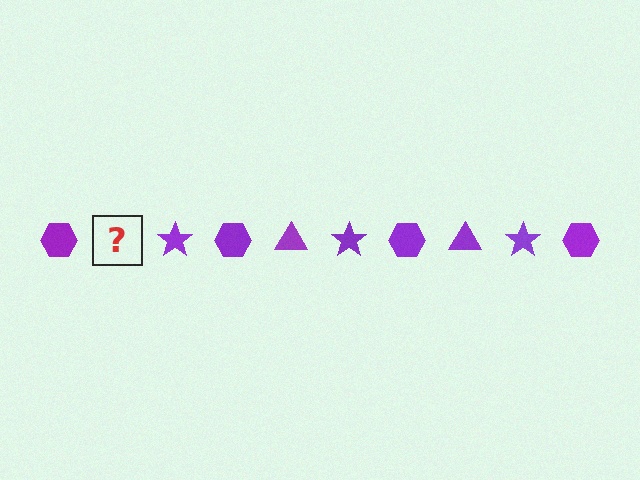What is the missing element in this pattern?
The missing element is a purple triangle.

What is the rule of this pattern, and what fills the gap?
The rule is that the pattern cycles through hexagon, triangle, star shapes in purple. The gap should be filled with a purple triangle.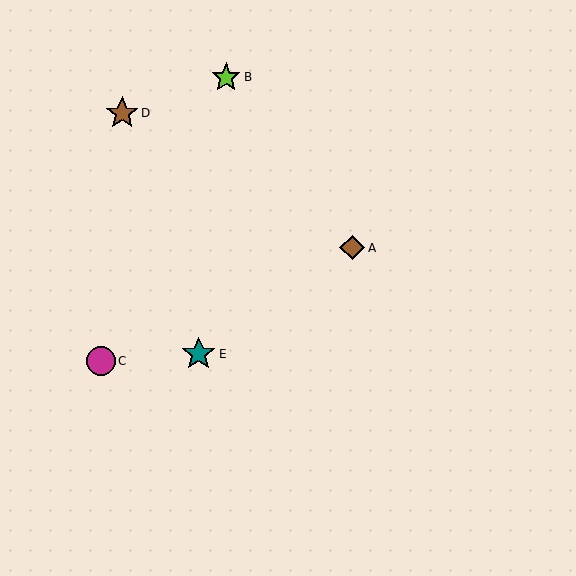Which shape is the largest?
The teal star (labeled E) is the largest.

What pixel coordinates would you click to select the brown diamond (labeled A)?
Click at (352, 248) to select the brown diamond A.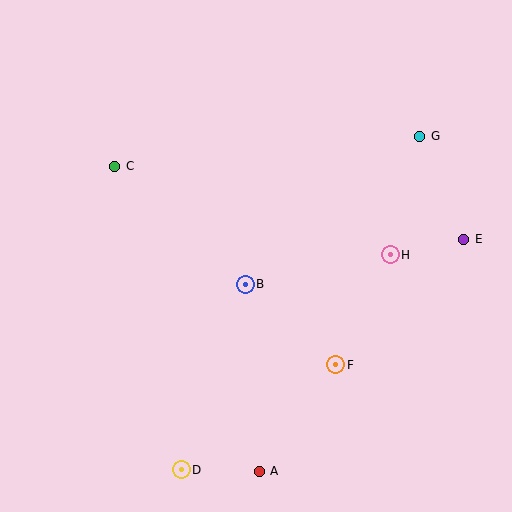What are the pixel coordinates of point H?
Point H is at (390, 255).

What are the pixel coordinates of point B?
Point B is at (245, 284).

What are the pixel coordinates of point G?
Point G is at (420, 136).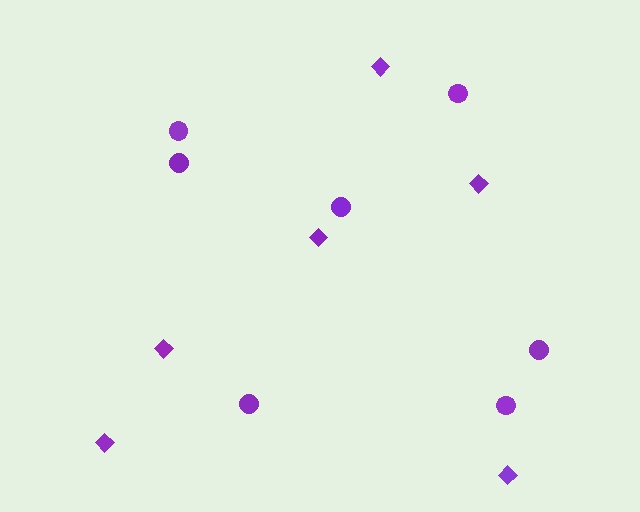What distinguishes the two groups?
There are 2 groups: one group of diamonds (6) and one group of circles (7).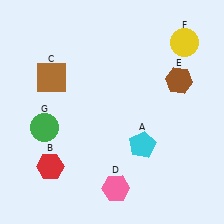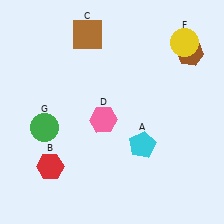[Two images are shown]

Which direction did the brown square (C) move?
The brown square (C) moved up.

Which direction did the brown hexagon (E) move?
The brown hexagon (E) moved up.